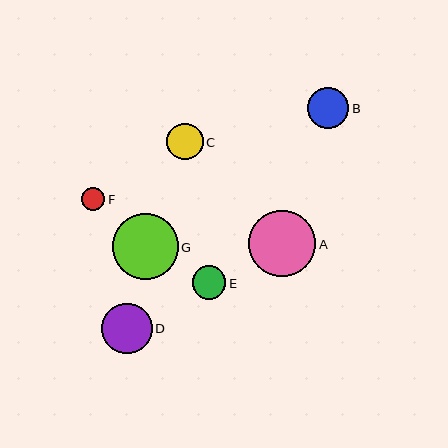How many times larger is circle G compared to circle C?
Circle G is approximately 1.8 times the size of circle C.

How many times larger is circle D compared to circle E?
Circle D is approximately 1.5 times the size of circle E.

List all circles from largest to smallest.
From largest to smallest: A, G, D, B, C, E, F.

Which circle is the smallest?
Circle F is the smallest with a size of approximately 23 pixels.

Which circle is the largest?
Circle A is the largest with a size of approximately 67 pixels.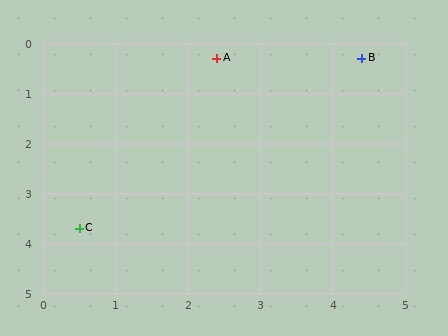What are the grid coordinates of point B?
Point B is at approximately (4.4, 0.3).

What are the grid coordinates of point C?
Point C is at approximately (0.5, 3.7).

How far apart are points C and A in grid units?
Points C and A are about 3.9 grid units apart.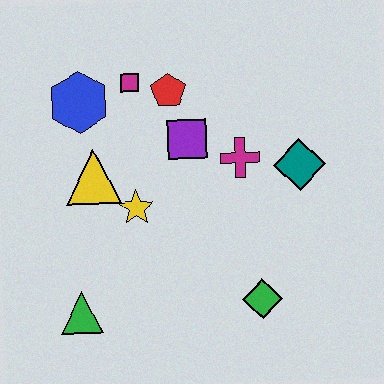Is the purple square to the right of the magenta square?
Yes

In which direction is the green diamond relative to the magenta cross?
The green diamond is below the magenta cross.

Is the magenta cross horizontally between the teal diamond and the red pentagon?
Yes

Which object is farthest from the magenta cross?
The green triangle is farthest from the magenta cross.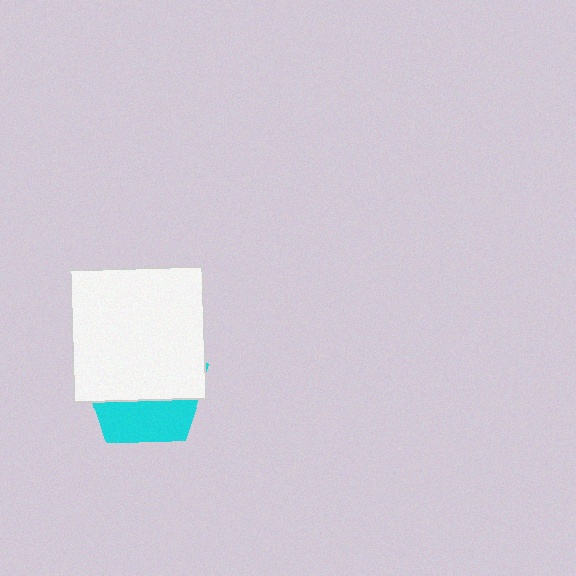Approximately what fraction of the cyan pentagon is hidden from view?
Roughly 66% of the cyan pentagon is hidden behind the white square.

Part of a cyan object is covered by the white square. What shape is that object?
It is a pentagon.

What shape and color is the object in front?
The object in front is a white square.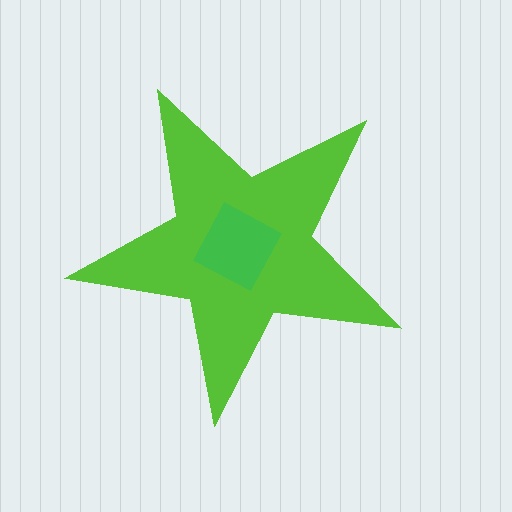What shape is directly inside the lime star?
The green square.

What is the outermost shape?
The lime star.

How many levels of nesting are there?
2.